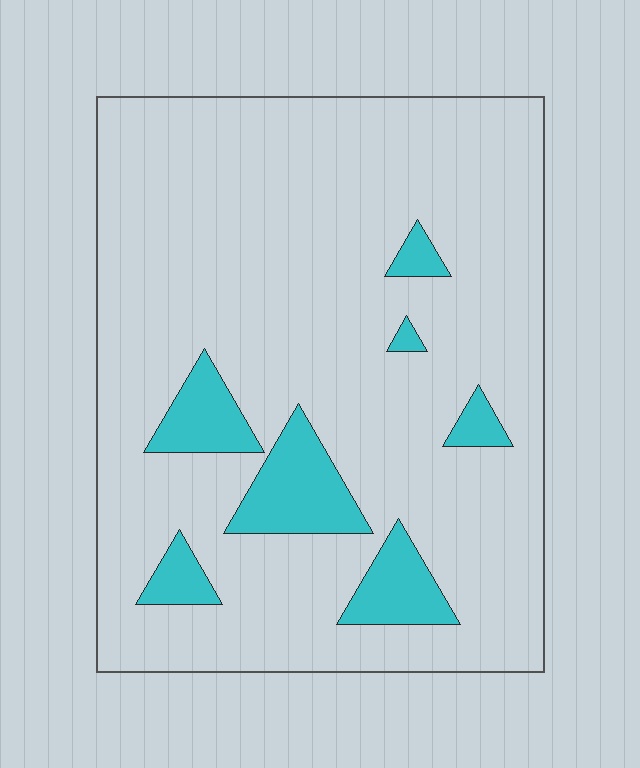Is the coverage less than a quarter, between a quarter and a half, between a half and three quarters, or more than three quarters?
Less than a quarter.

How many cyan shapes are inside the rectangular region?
7.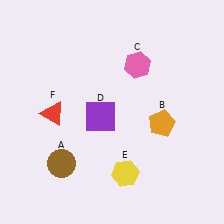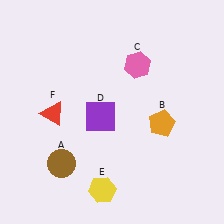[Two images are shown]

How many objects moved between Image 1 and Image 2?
1 object moved between the two images.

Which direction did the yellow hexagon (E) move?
The yellow hexagon (E) moved left.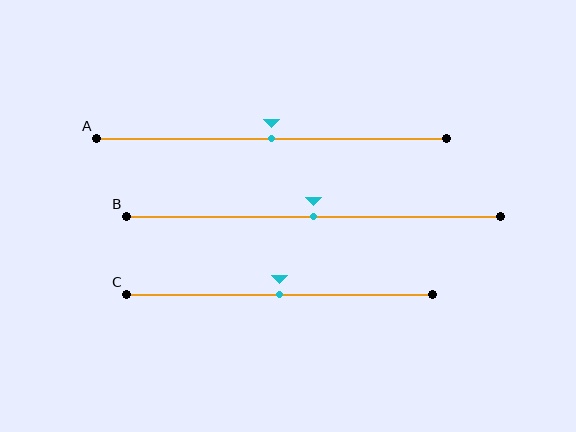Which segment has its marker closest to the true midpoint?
Segment A has its marker closest to the true midpoint.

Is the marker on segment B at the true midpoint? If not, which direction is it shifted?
Yes, the marker on segment B is at the true midpoint.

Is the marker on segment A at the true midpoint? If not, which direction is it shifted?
Yes, the marker on segment A is at the true midpoint.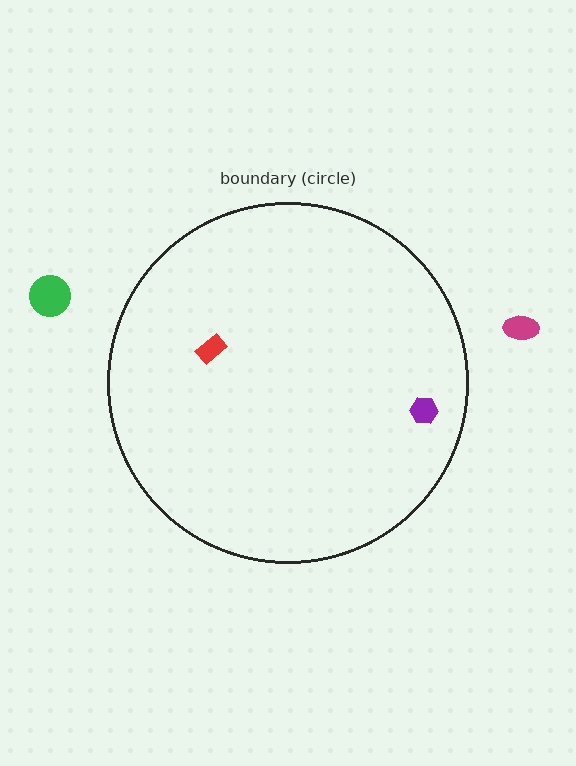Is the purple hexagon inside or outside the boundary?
Inside.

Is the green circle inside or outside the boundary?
Outside.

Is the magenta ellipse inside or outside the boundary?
Outside.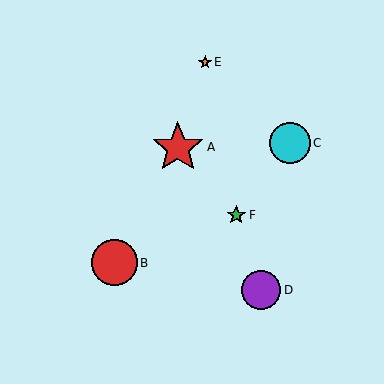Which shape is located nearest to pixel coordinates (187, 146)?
The red star (labeled A) at (178, 147) is nearest to that location.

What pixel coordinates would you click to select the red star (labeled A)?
Click at (178, 147) to select the red star A.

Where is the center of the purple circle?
The center of the purple circle is at (261, 290).